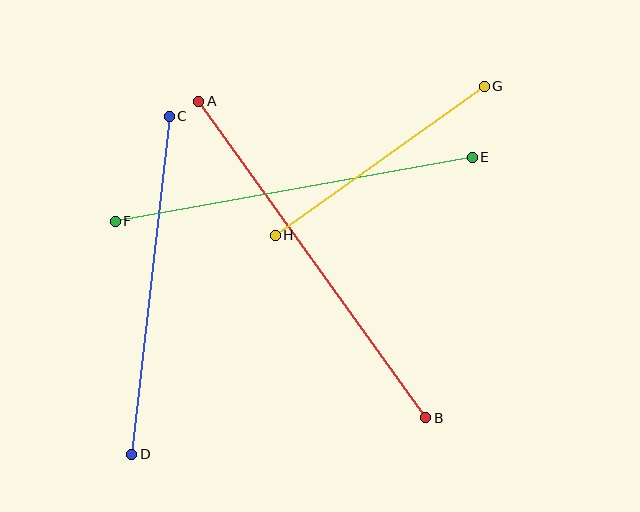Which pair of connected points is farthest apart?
Points A and B are farthest apart.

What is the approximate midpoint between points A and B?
The midpoint is at approximately (312, 260) pixels.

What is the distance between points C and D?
The distance is approximately 340 pixels.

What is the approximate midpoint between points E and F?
The midpoint is at approximately (294, 189) pixels.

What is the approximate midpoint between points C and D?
The midpoint is at approximately (150, 285) pixels.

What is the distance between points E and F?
The distance is approximately 363 pixels.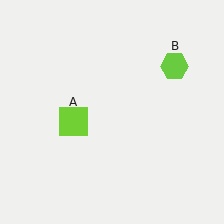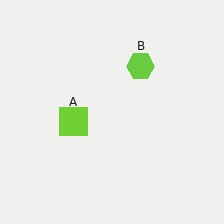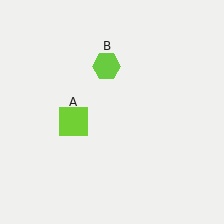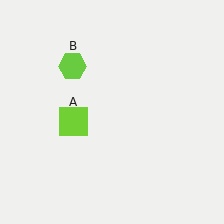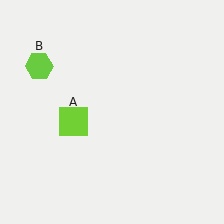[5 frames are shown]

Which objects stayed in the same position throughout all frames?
Lime square (object A) remained stationary.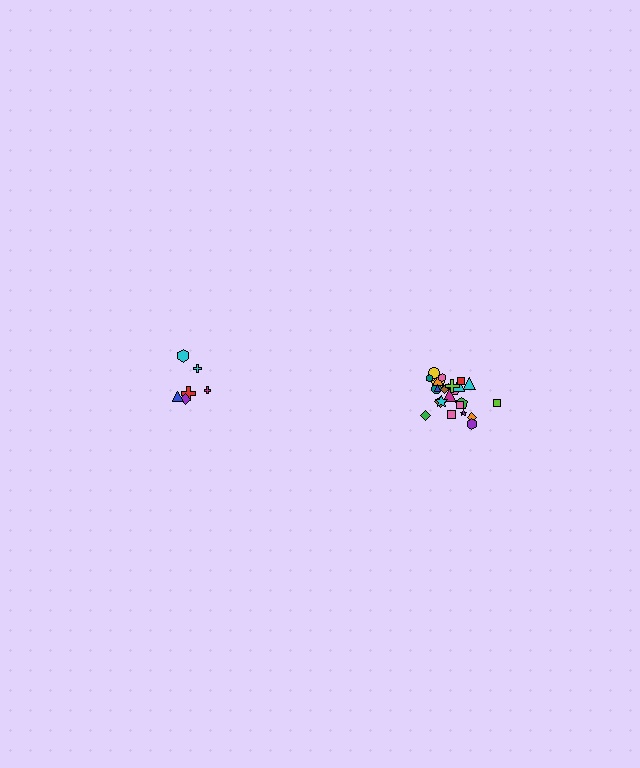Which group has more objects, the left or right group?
The right group.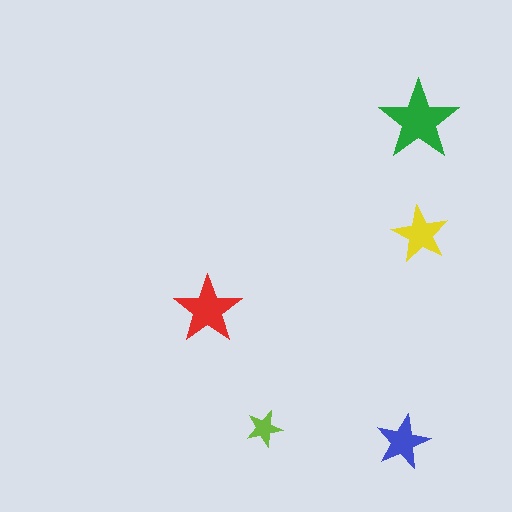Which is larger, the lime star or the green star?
The green one.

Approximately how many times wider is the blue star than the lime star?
About 1.5 times wider.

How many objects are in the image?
There are 5 objects in the image.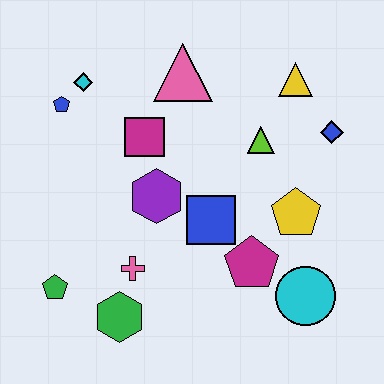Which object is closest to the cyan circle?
The magenta pentagon is closest to the cyan circle.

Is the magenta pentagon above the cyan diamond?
No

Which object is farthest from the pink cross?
The yellow triangle is farthest from the pink cross.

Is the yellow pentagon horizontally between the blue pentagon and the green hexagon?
No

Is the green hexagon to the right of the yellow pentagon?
No